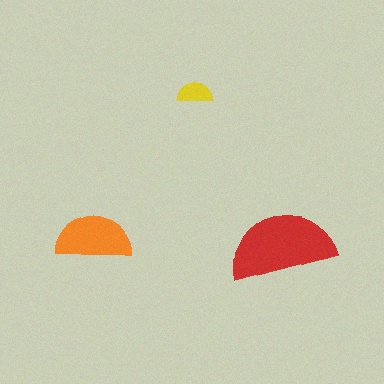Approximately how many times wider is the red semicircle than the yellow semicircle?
About 3 times wider.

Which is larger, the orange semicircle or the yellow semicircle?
The orange one.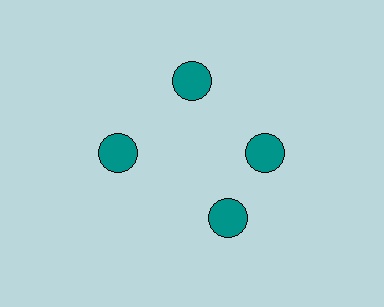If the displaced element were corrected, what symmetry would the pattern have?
It would have 4-fold rotational symmetry — the pattern would map onto itself every 90 degrees.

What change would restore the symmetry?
The symmetry would be restored by rotating it back into even spacing with its neighbors so that all 4 circles sit at equal angles and equal distance from the center.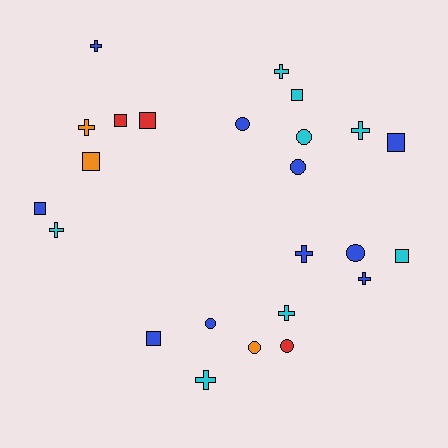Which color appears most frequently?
Blue, with 10 objects.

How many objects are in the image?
There are 24 objects.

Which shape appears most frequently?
Cross, with 9 objects.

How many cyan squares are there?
There are 2 cyan squares.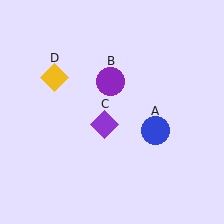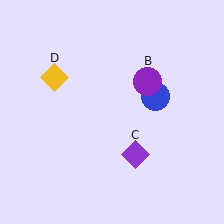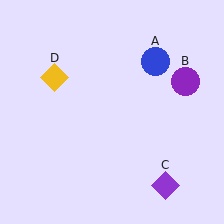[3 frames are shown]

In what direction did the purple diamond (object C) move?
The purple diamond (object C) moved down and to the right.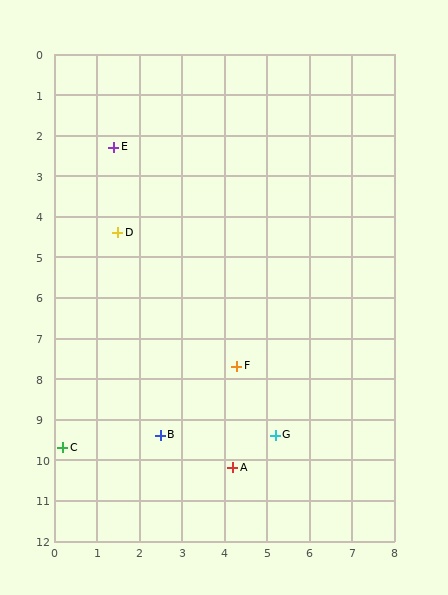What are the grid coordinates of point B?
Point B is at approximately (2.5, 9.4).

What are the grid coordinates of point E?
Point E is at approximately (1.4, 2.3).